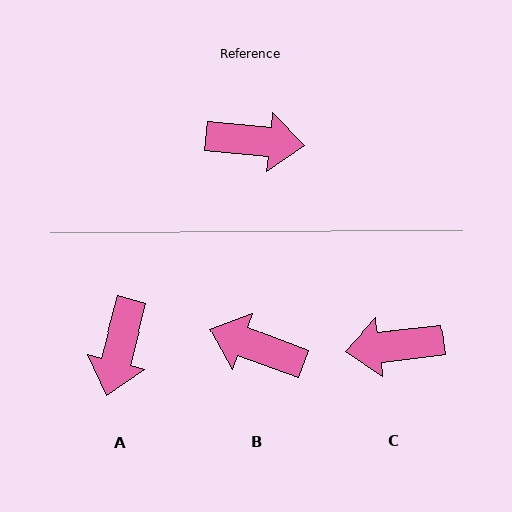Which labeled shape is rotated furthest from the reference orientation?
C, about 168 degrees away.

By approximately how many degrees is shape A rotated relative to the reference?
Approximately 100 degrees clockwise.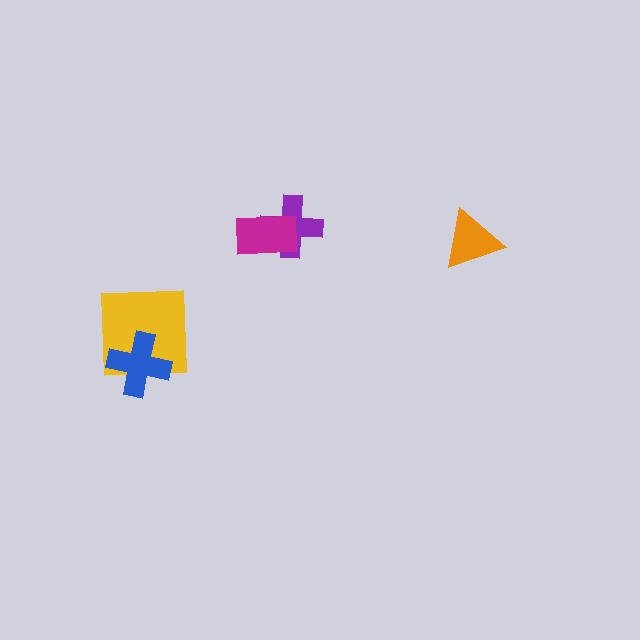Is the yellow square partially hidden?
Yes, it is partially covered by another shape.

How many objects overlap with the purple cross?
1 object overlaps with the purple cross.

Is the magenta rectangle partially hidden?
No, no other shape covers it.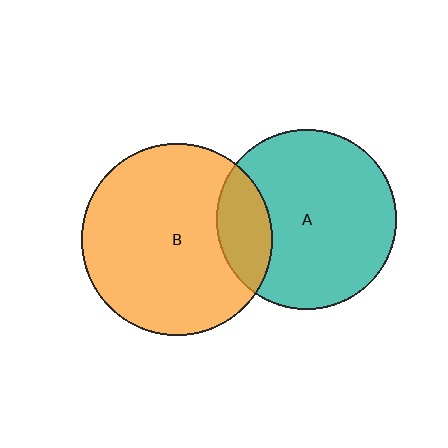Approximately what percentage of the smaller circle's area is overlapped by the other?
Approximately 20%.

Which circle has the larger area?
Circle B (orange).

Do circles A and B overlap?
Yes.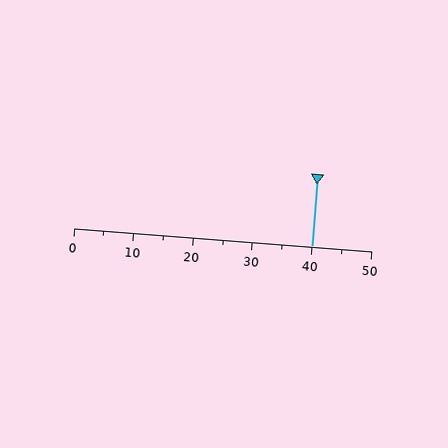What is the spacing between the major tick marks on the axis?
The major ticks are spaced 10 apart.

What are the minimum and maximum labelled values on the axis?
The axis runs from 0 to 50.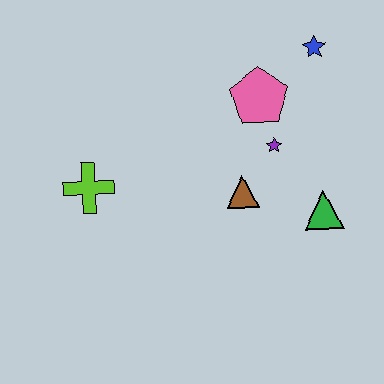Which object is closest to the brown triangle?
The purple star is closest to the brown triangle.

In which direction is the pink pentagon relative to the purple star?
The pink pentagon is above the purple star.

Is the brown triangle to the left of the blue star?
Yes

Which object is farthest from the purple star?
The lime cross is farthest from the purple star.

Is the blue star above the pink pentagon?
Yes